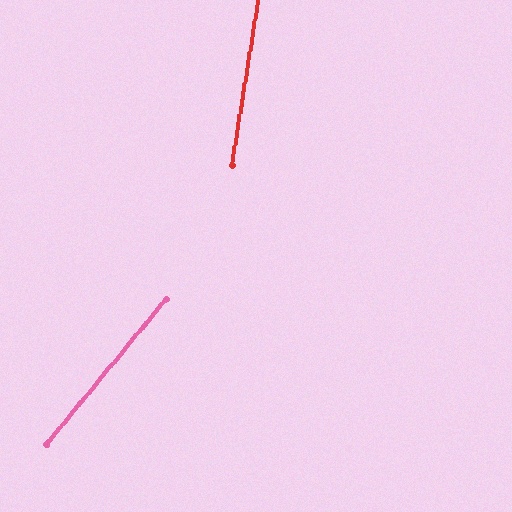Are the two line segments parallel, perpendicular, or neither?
Neither parallel nor perpendicular — they differ by about 30°.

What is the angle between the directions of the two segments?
Approximately 30 degrees.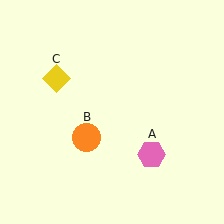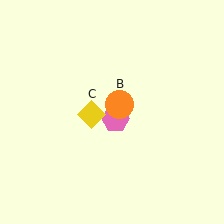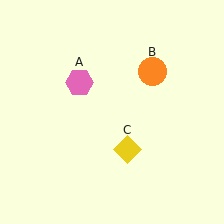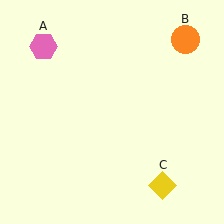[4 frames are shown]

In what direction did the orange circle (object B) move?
The orange circle (object B) moved up and to the right.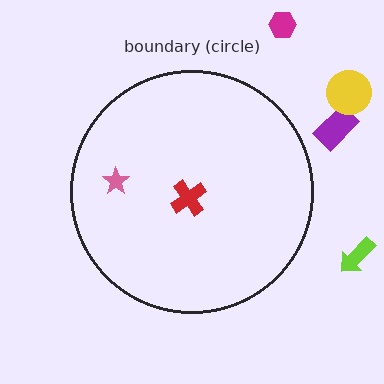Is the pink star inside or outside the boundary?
Inside.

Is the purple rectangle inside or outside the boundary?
Outside.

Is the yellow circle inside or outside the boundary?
Outside.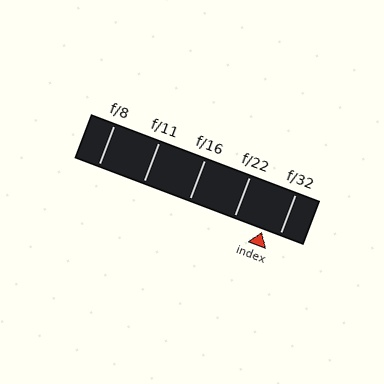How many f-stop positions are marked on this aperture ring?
There are 5 f-stop positions marked.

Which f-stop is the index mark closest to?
The index mark is closest to f/32.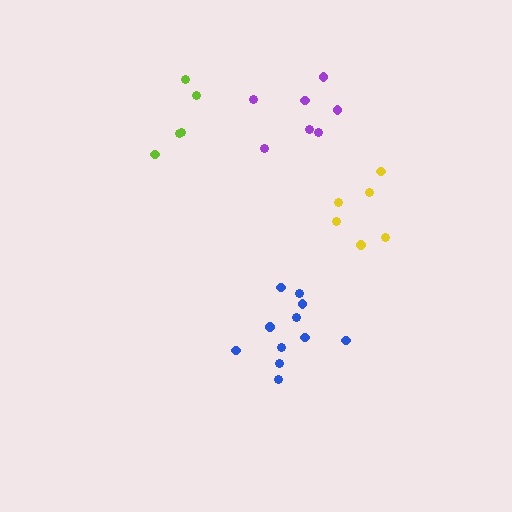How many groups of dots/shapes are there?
There are 4 groups.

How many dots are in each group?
Group 1: 11 dots, Group 2: 5 dots, Group 3: 6 dots, Group 4: 7 dots (29 total).